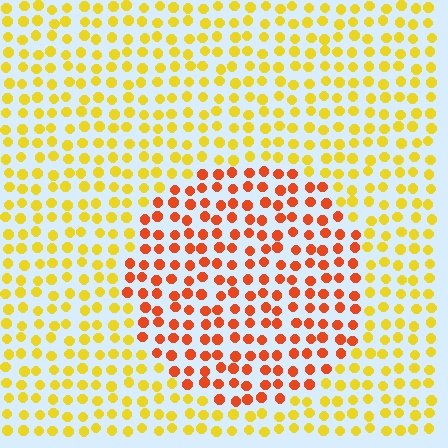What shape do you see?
I see a circle.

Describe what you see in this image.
The image is filled with small yellow elements in a uniform arrangement. A circle-shaped region is visible where the elements are tinted to a slightly different hue, forming a subtle color boundary.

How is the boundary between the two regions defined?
The boundary is defined purely by a slight shift in hue (about 42 degrees). Spacing, size, and orientation are identical on both sides.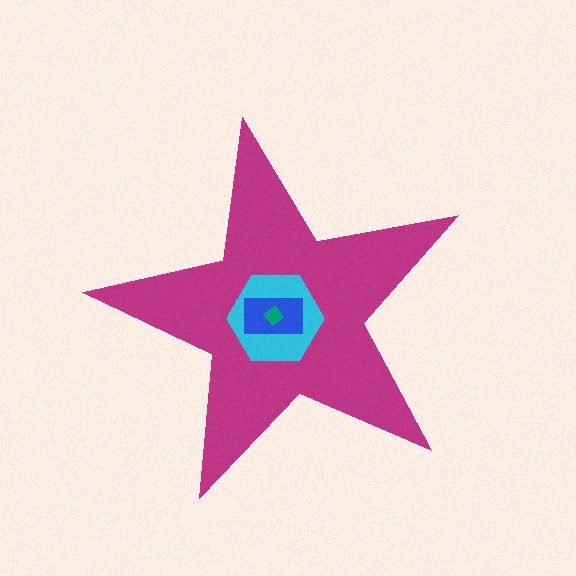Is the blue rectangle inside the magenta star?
Yes.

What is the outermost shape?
The magenta star.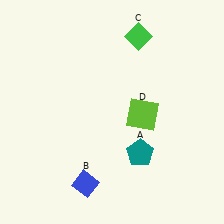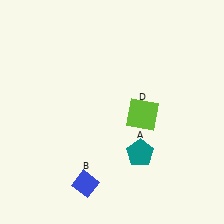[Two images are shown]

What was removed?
The green diamond (C) was removed in Image 2.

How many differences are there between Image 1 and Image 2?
There is 1 difference between the two images.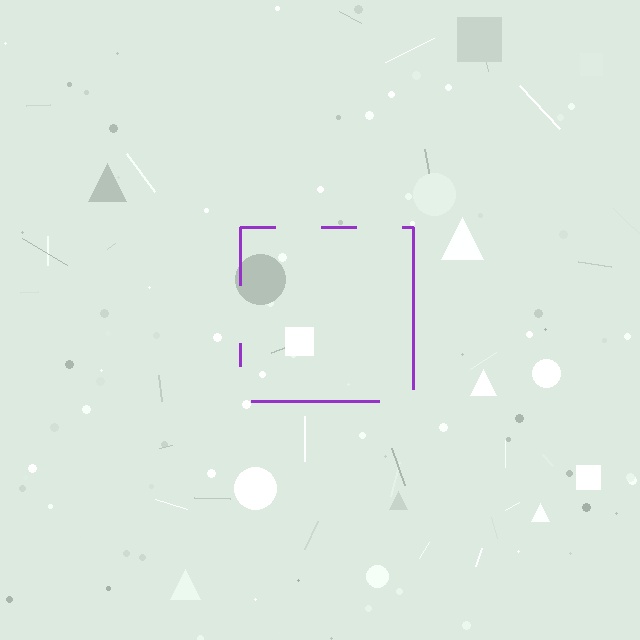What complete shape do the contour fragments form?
The contour fragments form a square.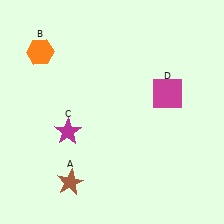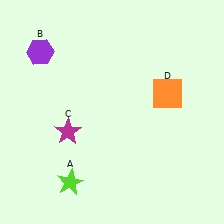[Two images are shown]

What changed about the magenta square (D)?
In Image 1, D is magenta. In Image 2, it changed to orange.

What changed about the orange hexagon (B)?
In Image 1, B is orange. In Image 2, it changed to purple.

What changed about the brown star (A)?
In Image 1, A is brown. In Image 2, it changed to lime.